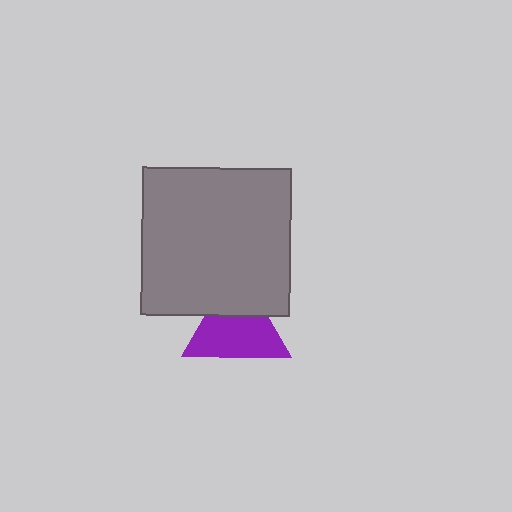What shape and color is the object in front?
The object in front is a gray square.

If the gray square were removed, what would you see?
You would see the complete purple triangle.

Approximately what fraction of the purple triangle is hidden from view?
Roughly 34% of the purple triangle is hidden behind the gray square.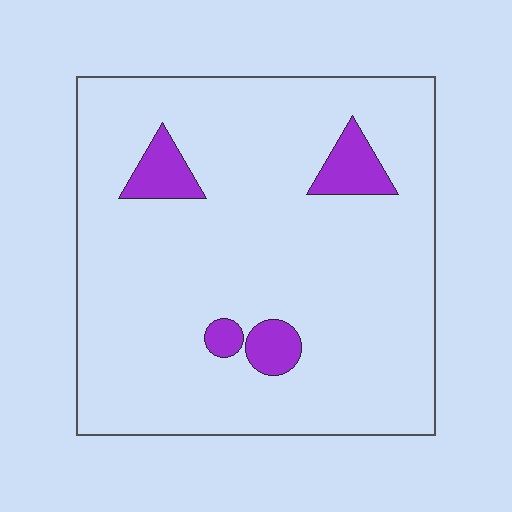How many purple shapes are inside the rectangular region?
4.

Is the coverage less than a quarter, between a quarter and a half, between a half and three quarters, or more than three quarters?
Less than a quarter.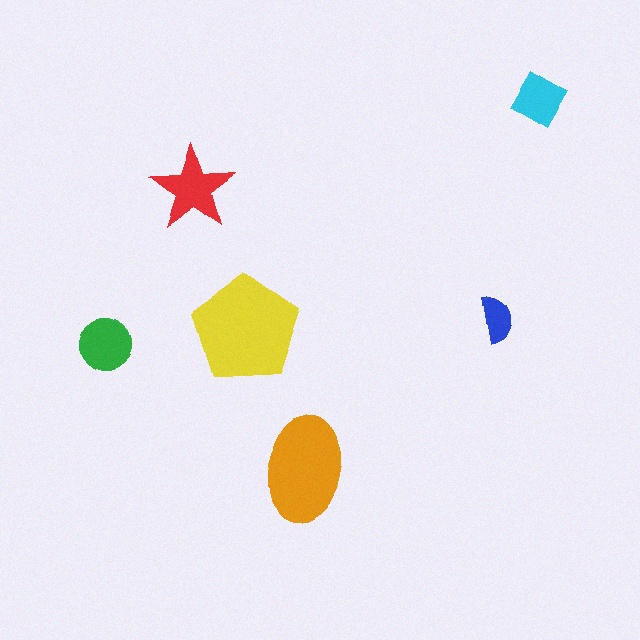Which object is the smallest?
The blue semicircle.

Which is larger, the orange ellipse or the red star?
The orange ellipse.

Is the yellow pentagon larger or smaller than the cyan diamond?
Larger.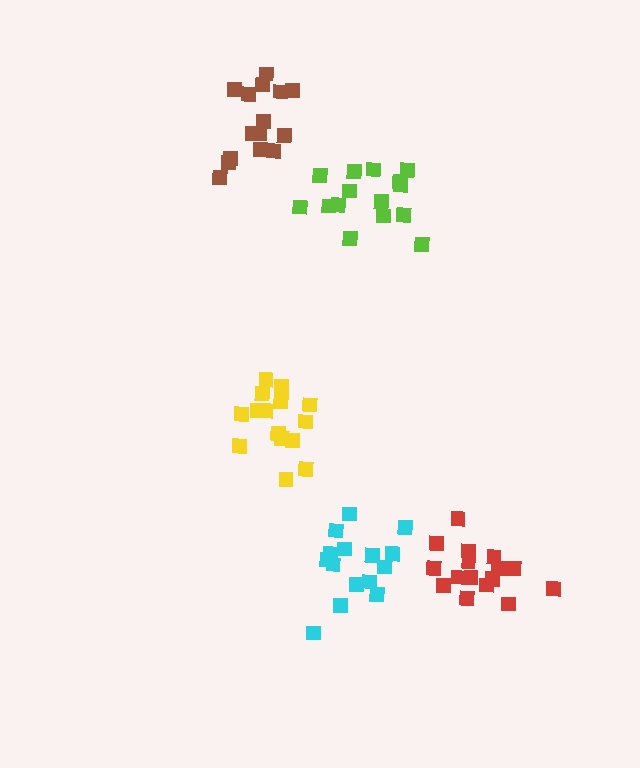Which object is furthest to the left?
The brown cluster is leftmost.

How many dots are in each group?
Group 1: 15 dots, Group 2: 16 dots, Group 3: 15 dots, Group 4: 15 dots, Group 5: 15 dots (76 total).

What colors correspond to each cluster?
The clusters are colored: cyan, red, brown, lime, yellow.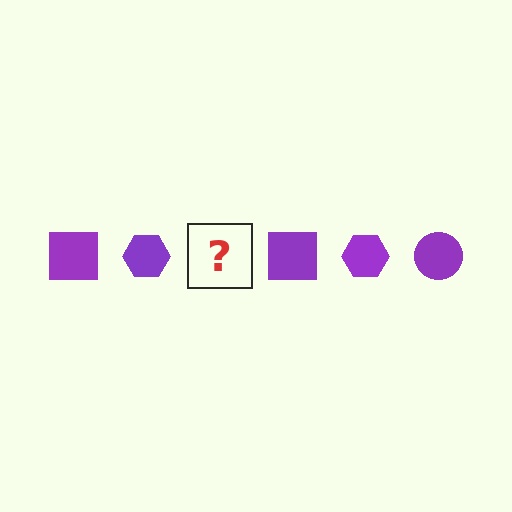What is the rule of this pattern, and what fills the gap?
The rule is that the pattern cycles through square, hexagon, circle shapes in purple. The gap should be filled with a purple circle.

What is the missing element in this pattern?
The missing element is a purple circle.